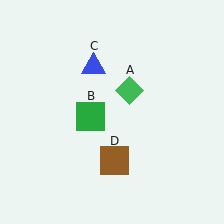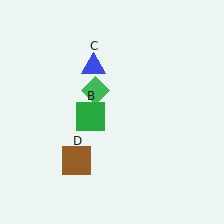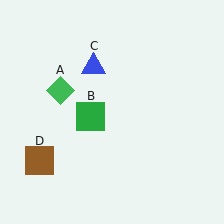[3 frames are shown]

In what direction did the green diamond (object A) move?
The green diamond (object A) moved left.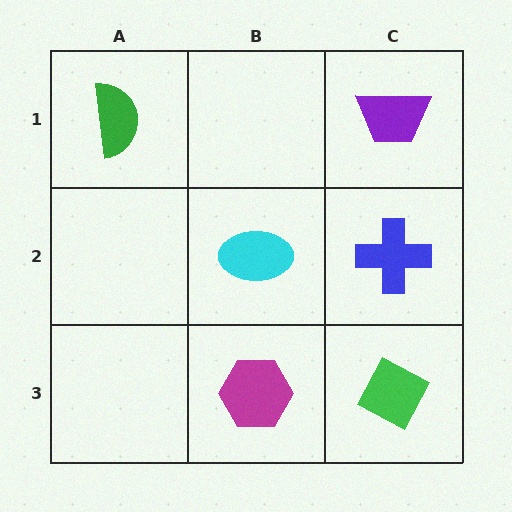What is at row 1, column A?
A green semicircle.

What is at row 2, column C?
A blue cross.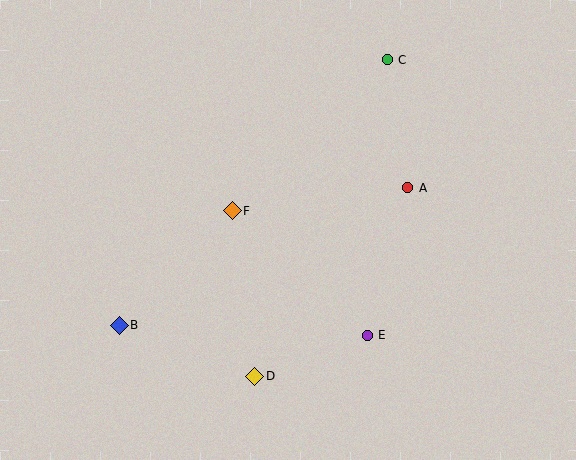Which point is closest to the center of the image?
Point F at (232, 211) is closest to the center.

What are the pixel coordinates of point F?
Point F is at (232, 211).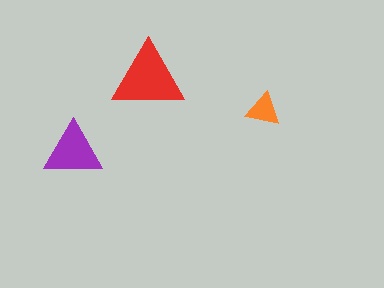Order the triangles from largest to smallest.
the red one, the purple one, the orange one.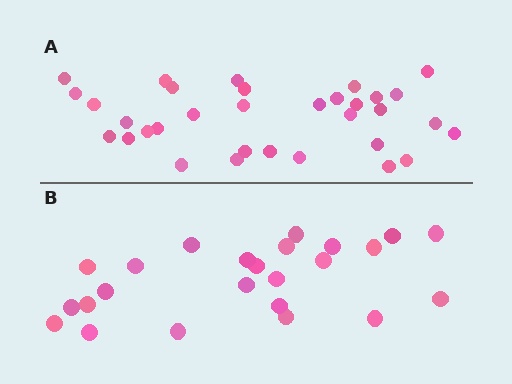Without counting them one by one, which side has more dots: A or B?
Region A (the top region) has more dots.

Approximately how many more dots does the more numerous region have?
Region A has roughly 8 or so more dots than region B.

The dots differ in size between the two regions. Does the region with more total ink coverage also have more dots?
No. Region B has more total ink coverage because its dots are larger, but region A actually contains more individual dots. Total area can be misleading — the number of items is what matters here.